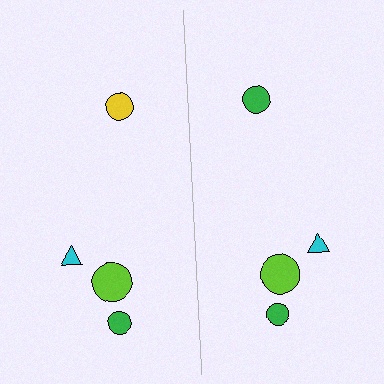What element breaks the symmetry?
The green circle on the right side breaks the symmetry — its mirror counterpart is yellow.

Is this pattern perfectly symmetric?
No, the pattern is not perfectly symmetric. The green circle on the right side breaks the symmetry — its mirror counterpart is yellow.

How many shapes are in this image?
There are 8 shapes in this image.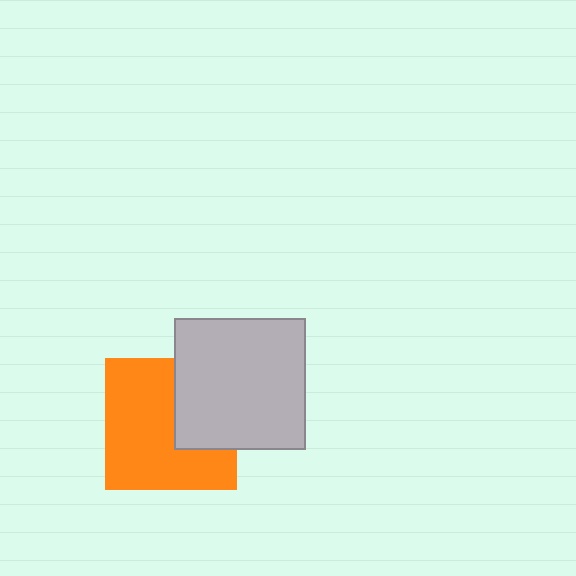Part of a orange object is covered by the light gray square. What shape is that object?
It is a square.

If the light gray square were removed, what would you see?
You would see the complete orange square.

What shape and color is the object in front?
The object in front is a light gray square.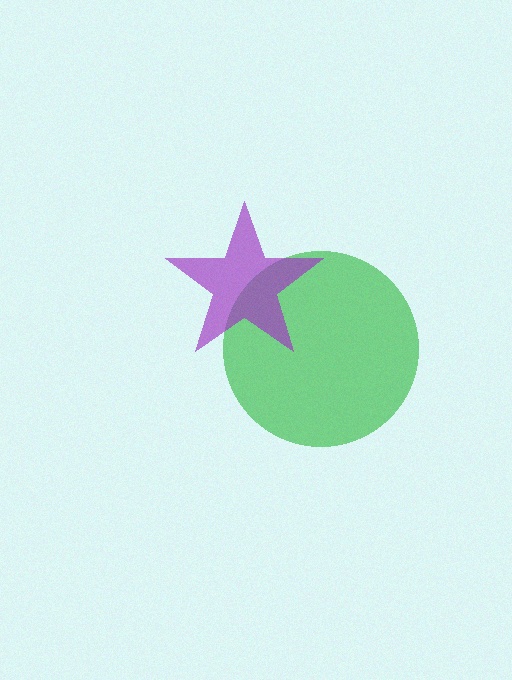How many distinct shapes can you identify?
There are 2 distinct shapes: a green circle, a purple star.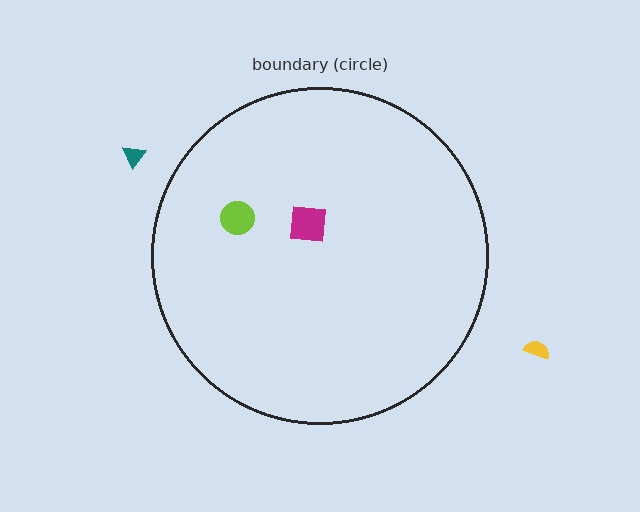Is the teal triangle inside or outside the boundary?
Outside.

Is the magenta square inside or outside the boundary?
Inside.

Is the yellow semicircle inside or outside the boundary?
Outside.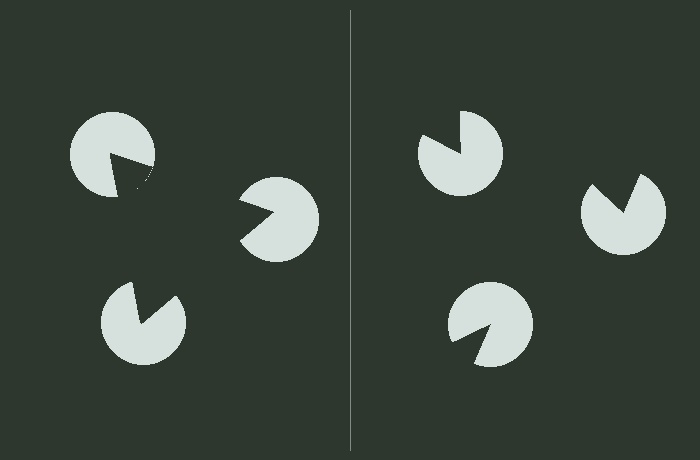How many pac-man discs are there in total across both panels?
6 — 3 on each side.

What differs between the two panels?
The pac-man discs are positioned identically on both sides; only the wedge orientations differ. On the left they align to a triangle; on the right they are misaligned.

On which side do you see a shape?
An illusory triangle appears on the left side. On the right side the wedge cuts are rotated, so no coherent shape forms.